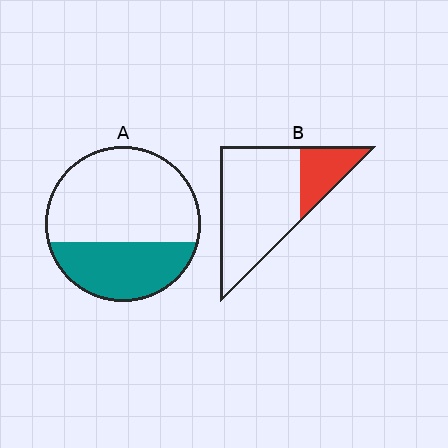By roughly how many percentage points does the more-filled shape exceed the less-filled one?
By roughly 10 percentage points (A over B).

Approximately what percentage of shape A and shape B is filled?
A is approximately 35% and B is approximately 25%.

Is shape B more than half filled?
No.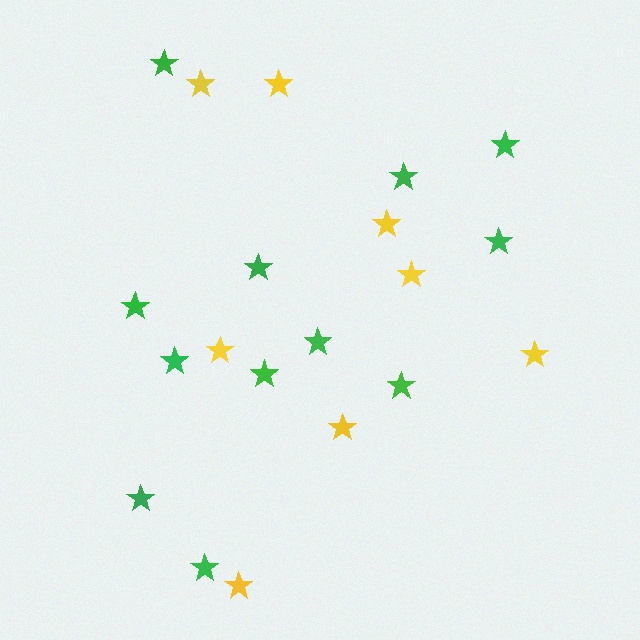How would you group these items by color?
There are 2 groups: one group of yellow stars (8) and one group of green stars (12).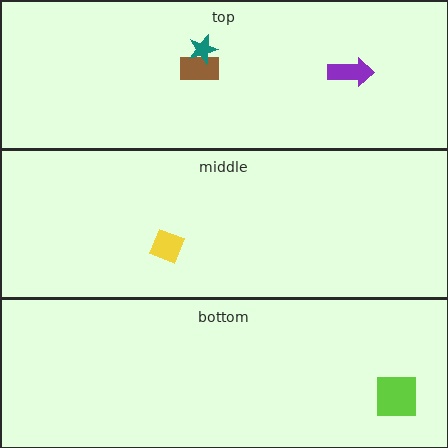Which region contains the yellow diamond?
The middle region.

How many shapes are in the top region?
3.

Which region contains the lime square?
The bottom region.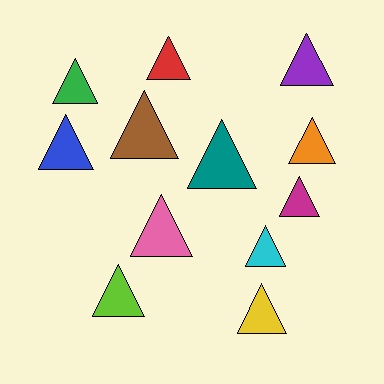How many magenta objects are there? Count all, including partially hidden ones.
There is 1 magenta object.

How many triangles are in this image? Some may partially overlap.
There are 12 triangles.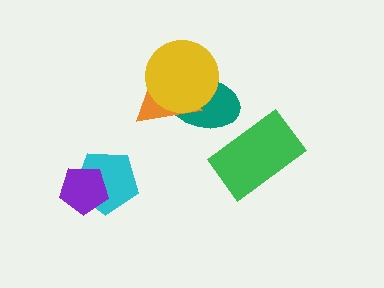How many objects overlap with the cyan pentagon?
1 object overlaps with the cyan pentagon.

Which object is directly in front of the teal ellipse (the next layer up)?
The orange triangle is directly in front of the teal ellipse.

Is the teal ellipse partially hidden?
Yes, it is partially covered by another shape.